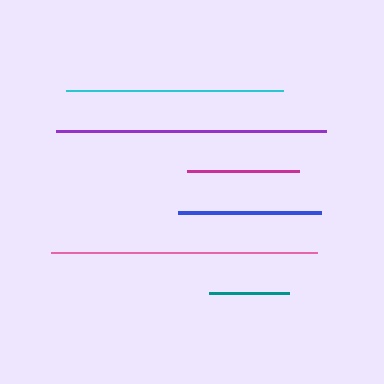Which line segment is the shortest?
The teal line is the shortest at approximately 80 pixels.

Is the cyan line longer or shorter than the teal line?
The cyan line is longer than the teal line.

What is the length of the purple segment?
The purple segment is approximately 270 pixels long.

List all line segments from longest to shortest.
From longest to shortest: purple, pink, cyan, blue, magenta, teal.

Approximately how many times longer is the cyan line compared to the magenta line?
The cyan line is approximately 1.9 times the length of the magenta line.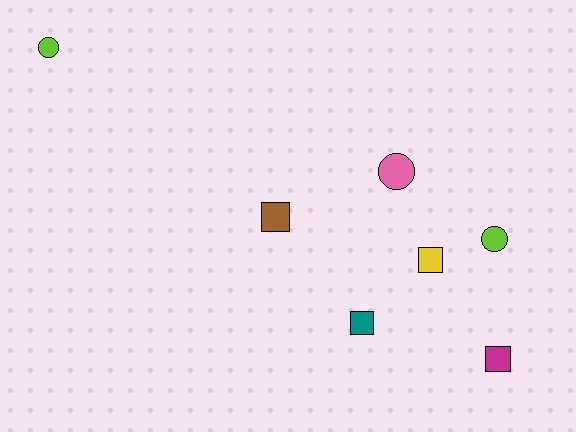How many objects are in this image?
There are 7 objects.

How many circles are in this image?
There are 3 circles.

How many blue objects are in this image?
There are no blue objects.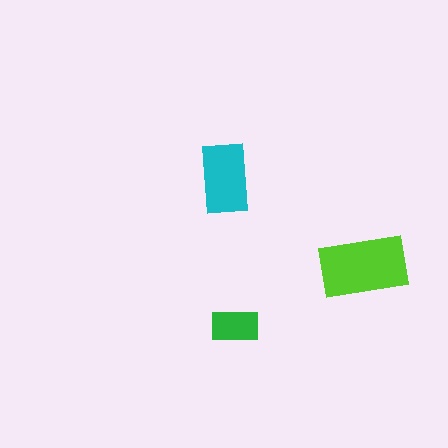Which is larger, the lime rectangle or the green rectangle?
The lime one.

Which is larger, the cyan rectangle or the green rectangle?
The cyan one.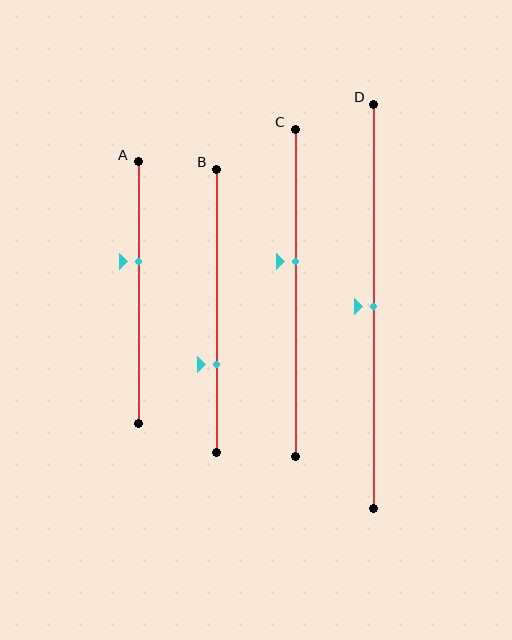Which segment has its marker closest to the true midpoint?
Segment D has its marker closest to the true midpoint.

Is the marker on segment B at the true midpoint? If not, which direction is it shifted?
No, the marker on segment B is shifted downward by about 19% of the segment length.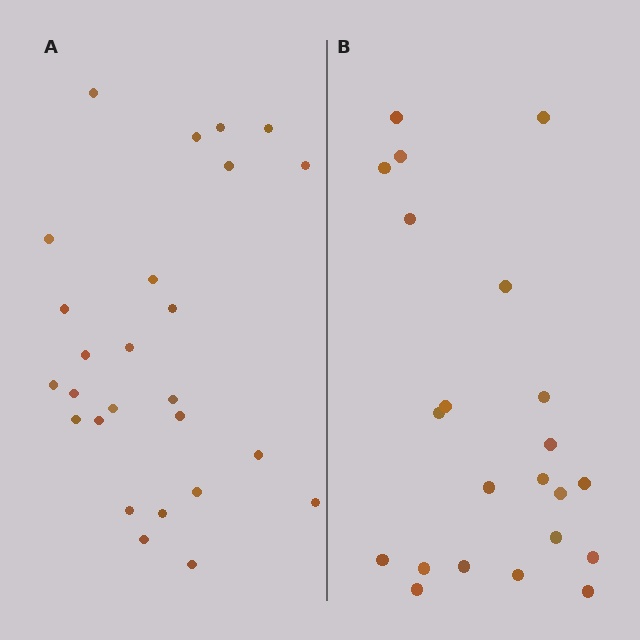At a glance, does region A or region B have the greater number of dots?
Region A (the left region) has more dots.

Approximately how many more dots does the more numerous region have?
Region A has about 4 more dots than region B.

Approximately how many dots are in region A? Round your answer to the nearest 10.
About 30 dots. (The exact count is 26, which rounds to 30.)